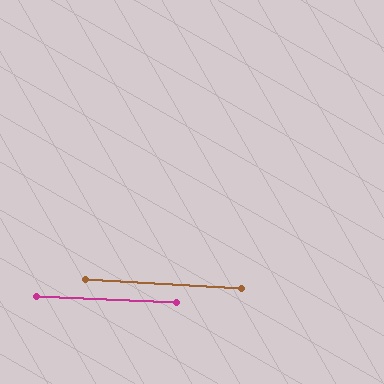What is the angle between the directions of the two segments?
Approximately 1 degree.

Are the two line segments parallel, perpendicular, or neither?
Parallel — their directions differ by only 0.9°.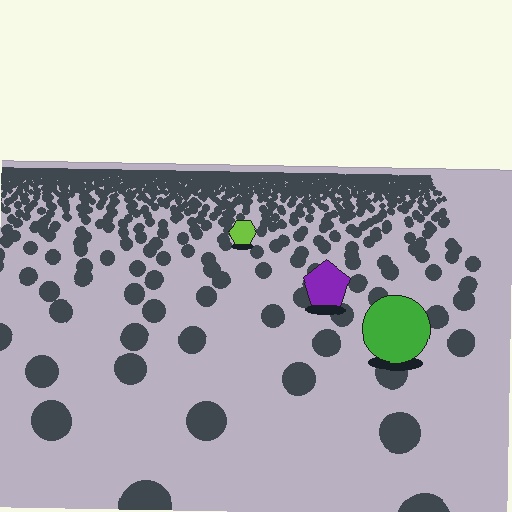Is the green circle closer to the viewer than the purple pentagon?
Yes. The green circle is closer — you can tell from the texture gradient: the ground texture is coarser near it.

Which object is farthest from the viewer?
The lime hexagon is farthest from the viewer. It appears smaller and the ground texture around it is denser.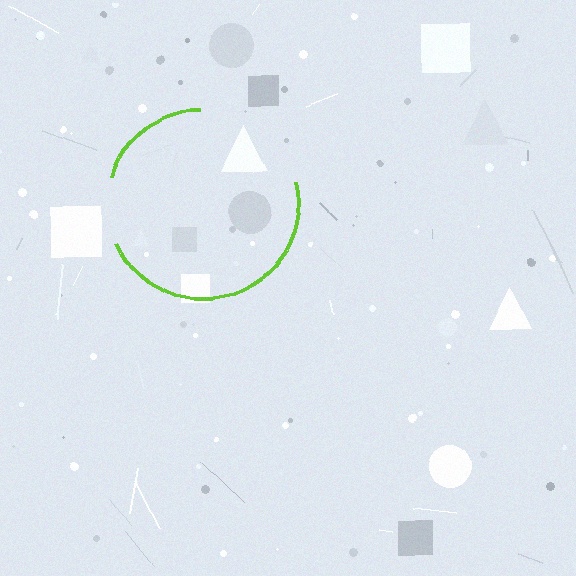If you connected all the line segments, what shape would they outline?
They would outline a circle.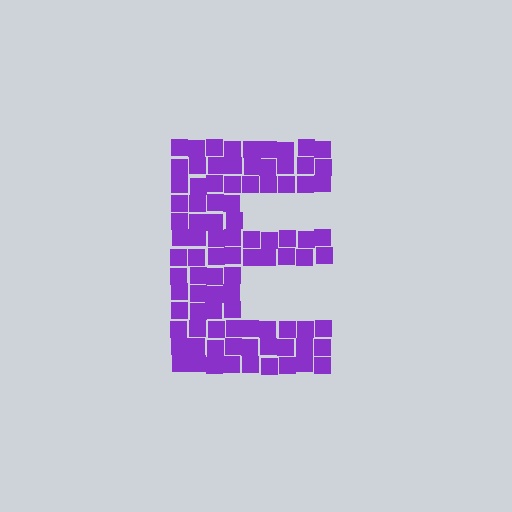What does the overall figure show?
The overall figure shows the letter E.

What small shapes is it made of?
It is made of small squares.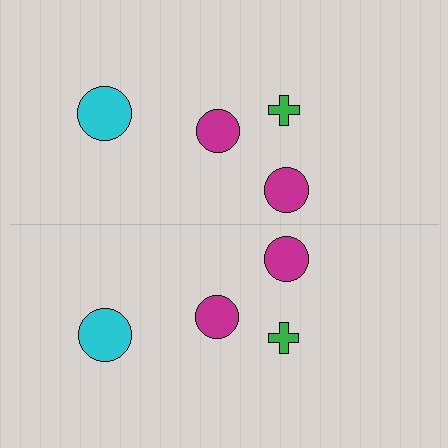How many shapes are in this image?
There are 8 shapes in this image.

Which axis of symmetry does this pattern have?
The pattern has a horizontal axis of symmetry running through the center of the image.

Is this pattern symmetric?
Yes, this pattern has bilateral (reflection) symmetry.